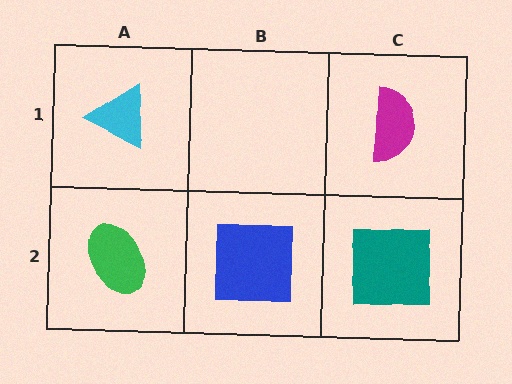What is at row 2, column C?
A teal square.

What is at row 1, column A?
A cyan triangle.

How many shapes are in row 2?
3 shapes.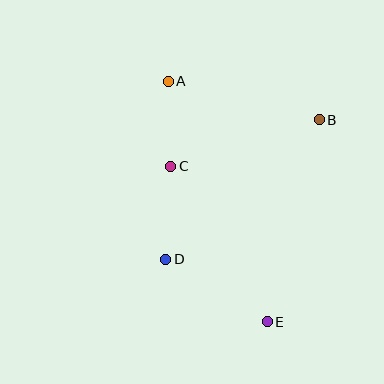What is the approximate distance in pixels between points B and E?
The distance between B and E is approximately 209 pixels.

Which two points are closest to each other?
Points A and C are closest to each other.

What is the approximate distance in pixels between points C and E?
The distance between C and E is approximately 183 pixels.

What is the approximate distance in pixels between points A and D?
The distance between A and D is approximately 178 pixels.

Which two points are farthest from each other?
Points A and E are farthest from each other.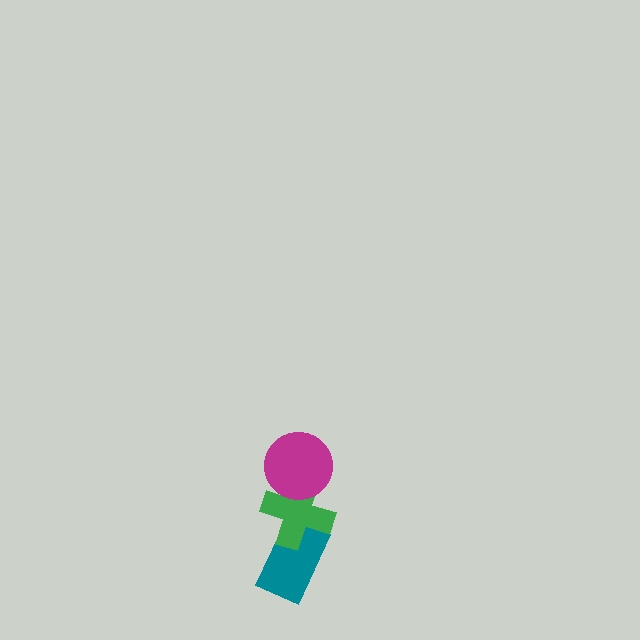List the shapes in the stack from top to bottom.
From top to bottom: the magenta circle, the green cross, the teal rectangle.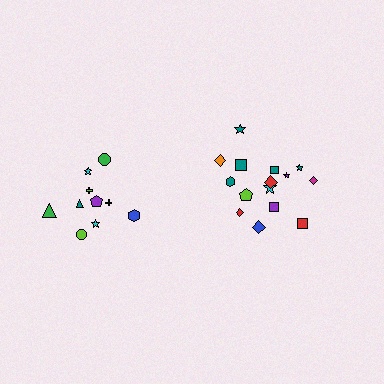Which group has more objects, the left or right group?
The right group.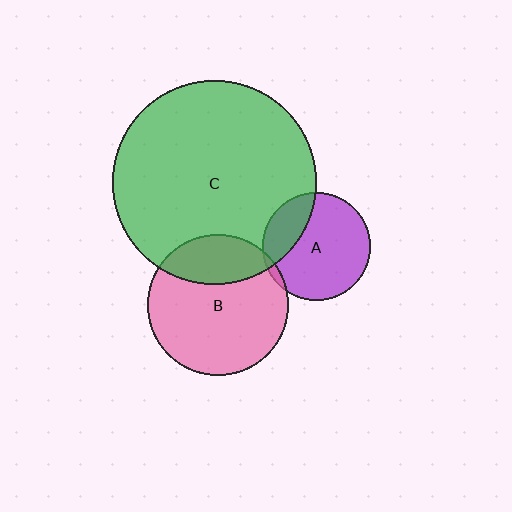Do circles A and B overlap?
Yes.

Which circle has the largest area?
Circle C (green).